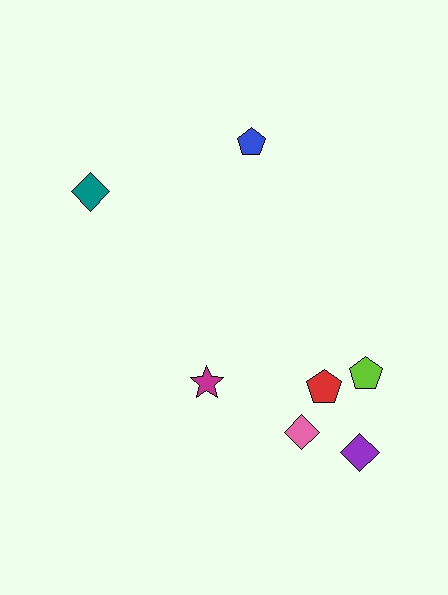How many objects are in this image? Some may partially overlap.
There are 7 objects.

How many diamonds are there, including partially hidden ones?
There are 3 diamonds.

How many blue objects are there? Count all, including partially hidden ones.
There is 1 blue object.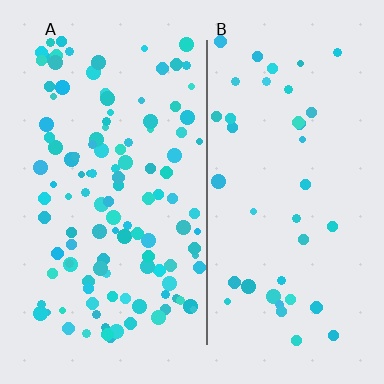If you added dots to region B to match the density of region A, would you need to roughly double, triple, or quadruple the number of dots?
Approximately triple.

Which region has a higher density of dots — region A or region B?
A (the left).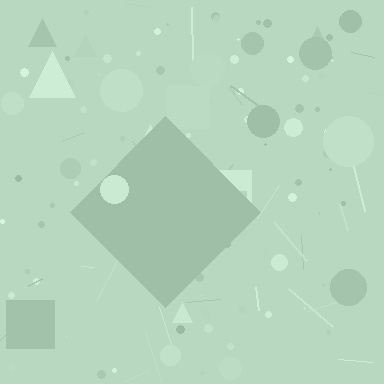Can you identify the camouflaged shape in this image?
The camouflaged shape is a diamond.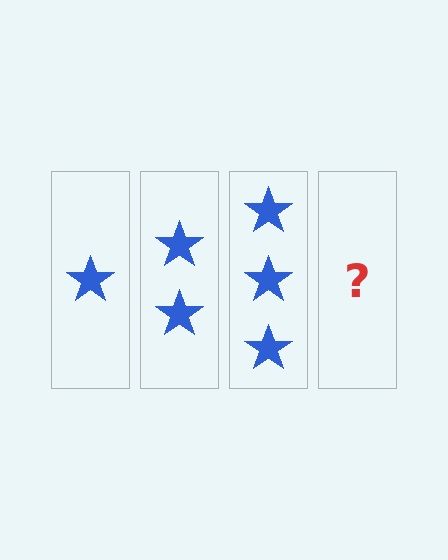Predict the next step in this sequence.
The next step is 4 stars.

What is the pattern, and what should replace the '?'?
The pattern is that each step adds one more star. The '?' should be 4 stars.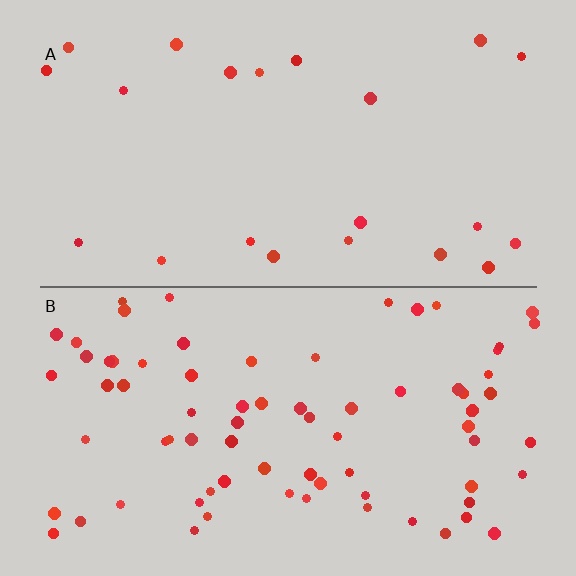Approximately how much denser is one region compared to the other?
Approximately 3.5× — region B over region A.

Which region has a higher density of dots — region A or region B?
B (the bottom).